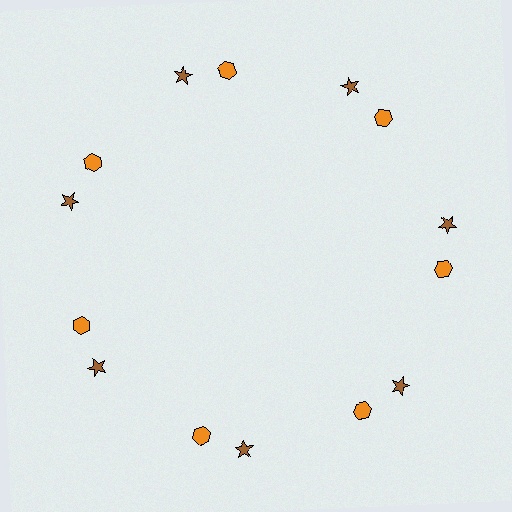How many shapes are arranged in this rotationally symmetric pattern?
There are 14 shapes, arranged in 7 groups of 2.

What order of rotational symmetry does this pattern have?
This pattern has 7-fold rotational symmetry.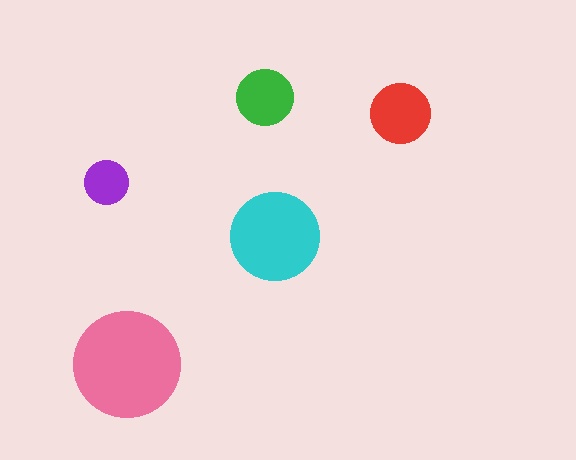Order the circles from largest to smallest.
the pink one, the cyan one, the red one, the green one, the purple one.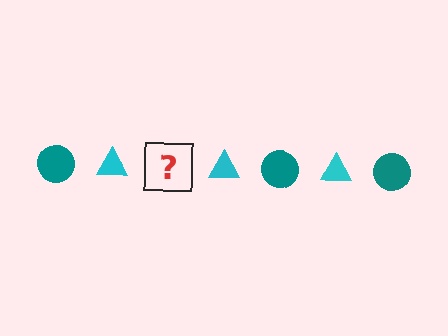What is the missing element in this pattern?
The missing element is a teal circle.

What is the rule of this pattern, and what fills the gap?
The rule is that the pattern alternates between teal circle and cyan triangle. The gap should be filled with a teal circle.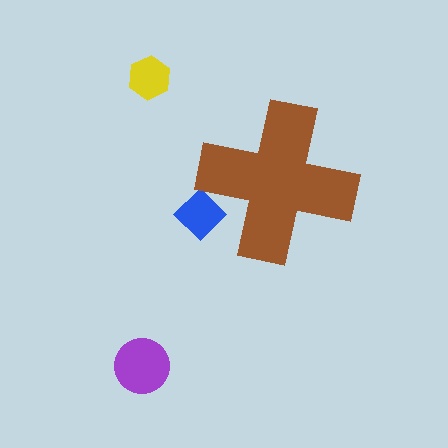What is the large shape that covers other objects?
A brown cross.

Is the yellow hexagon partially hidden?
No, the yellow hexagon is fully visible.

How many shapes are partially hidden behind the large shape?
1 shape is partially hidden.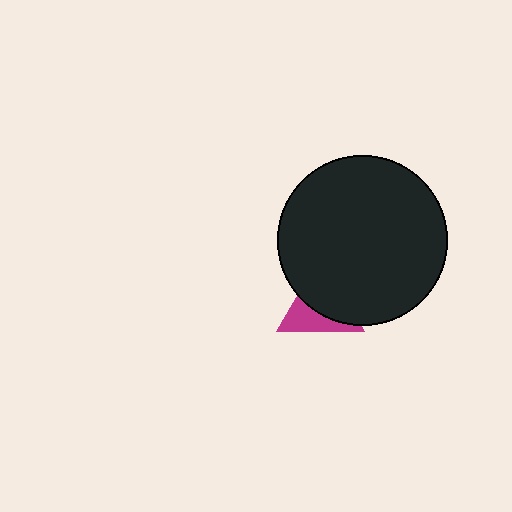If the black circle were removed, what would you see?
You would see the complete magenta triangle.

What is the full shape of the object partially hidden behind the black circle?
The partially hidden object is a magenta triangle.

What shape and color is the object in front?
The object in front is a black circle.